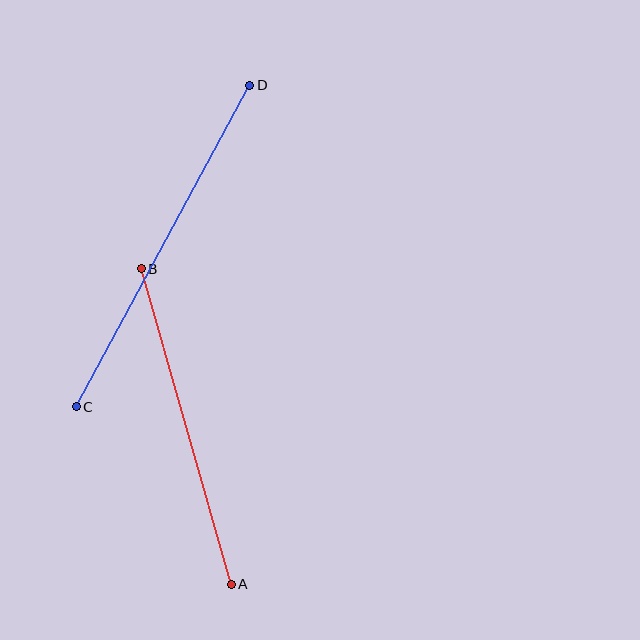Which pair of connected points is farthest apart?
Points C and D are farthest apart.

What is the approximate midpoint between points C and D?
The midpoint is at approximately (163, 246) pixels.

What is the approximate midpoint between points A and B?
The midpoint is at approximately (186, 427) pixels.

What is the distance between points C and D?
The distance is approximately 366 pixels.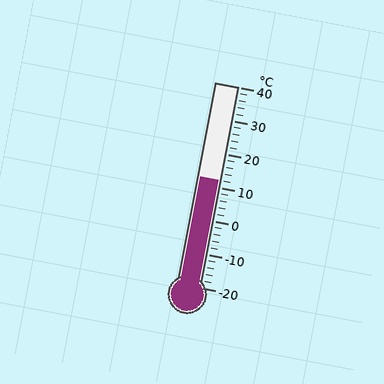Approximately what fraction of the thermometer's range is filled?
The thermometer is filled to approximately 55% of its range.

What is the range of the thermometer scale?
The thermometer scale ranges from -20°C to 40°C.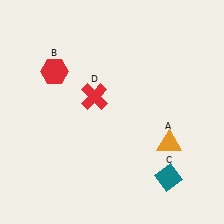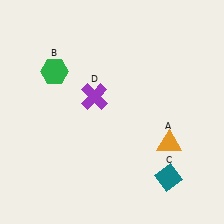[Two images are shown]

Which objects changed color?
B changed from red to green. D changed from red to purple.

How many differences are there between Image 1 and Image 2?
There are 2 differences between the two images.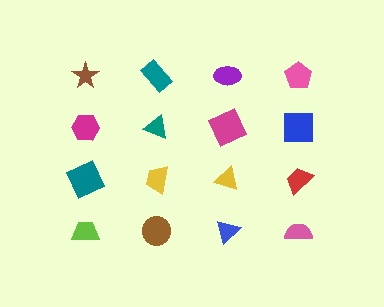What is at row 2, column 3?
A magenta square.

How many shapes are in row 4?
4 shapes.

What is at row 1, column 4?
A pink pentagon.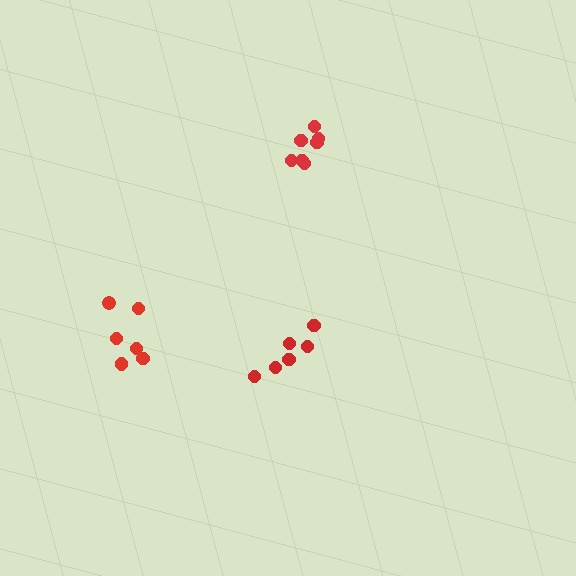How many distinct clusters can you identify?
There are 3 distinct clusters.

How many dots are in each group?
Group 1: 6 dots, Group 2: 6 dots, Group 3: 7 dots (19 total).